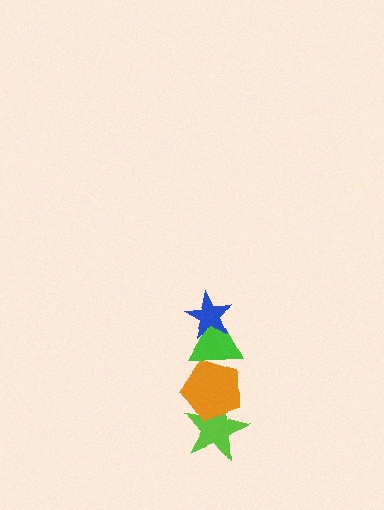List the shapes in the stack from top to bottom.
From top to bottom: the blue star, the green triangle, the orange pentagon, the lime star.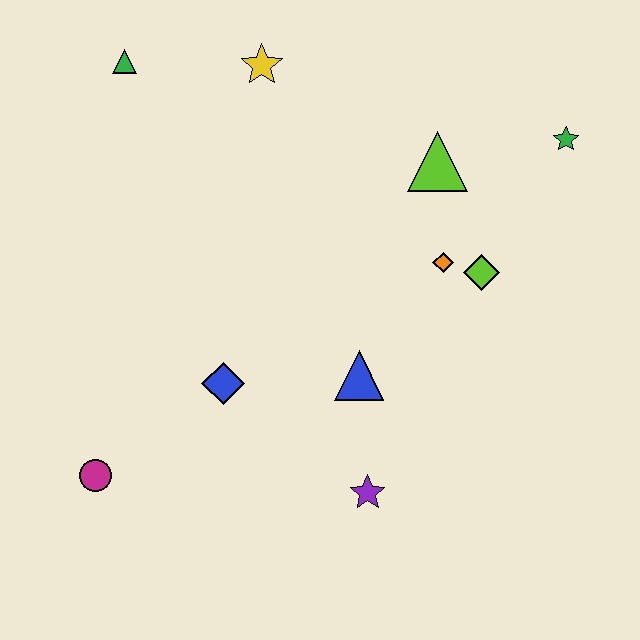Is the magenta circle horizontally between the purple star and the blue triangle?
No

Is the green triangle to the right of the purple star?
No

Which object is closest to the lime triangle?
The orange diamond is closest to the lime triangle.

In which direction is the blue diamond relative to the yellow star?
The blue diamond is below the yellow star.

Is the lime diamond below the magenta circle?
No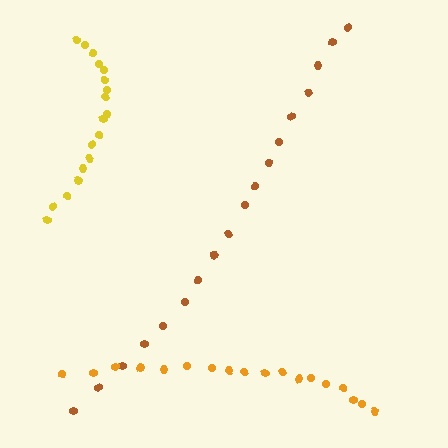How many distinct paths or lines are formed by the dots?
There are 3 distinct paths.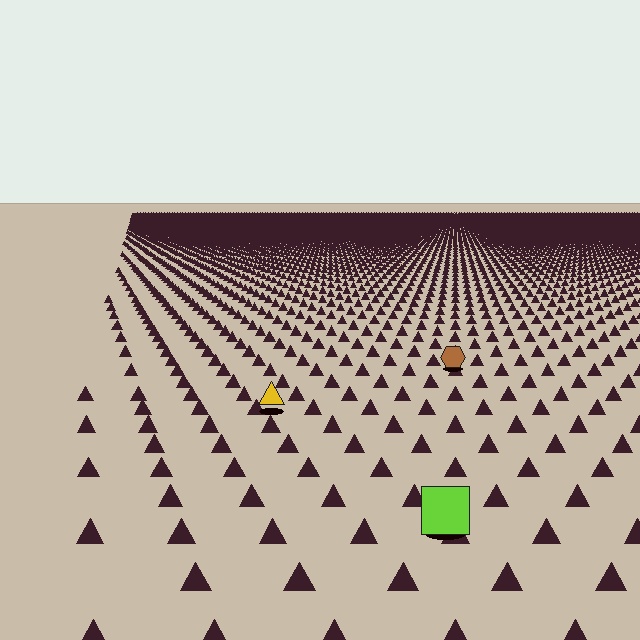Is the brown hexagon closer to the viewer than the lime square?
No. The lime square is closer — you can tell from the texture gradient: the ground texture is coarser near it.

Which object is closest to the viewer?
The lime square is closest. The texture marks near it are larger and more spread out.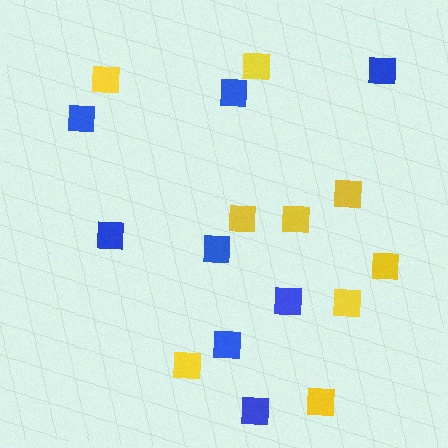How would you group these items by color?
There are 2 groups: one group of blue squares (8) and one group of yellow squares (9).